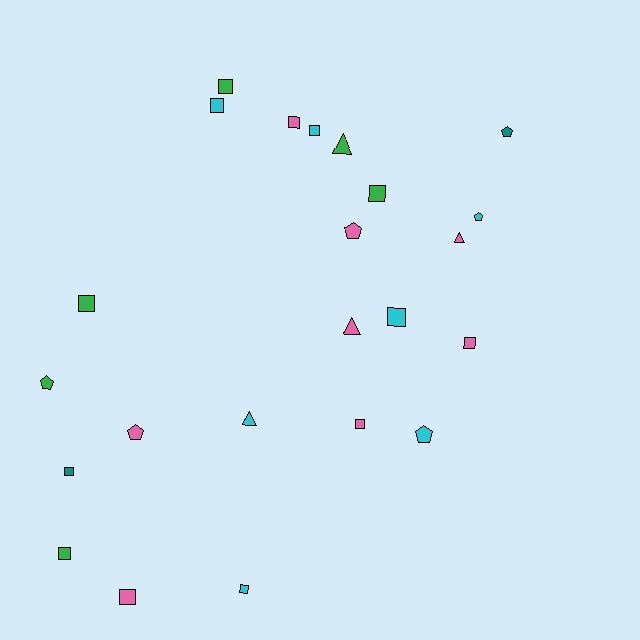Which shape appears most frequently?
Square, with 13 objects.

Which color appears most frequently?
Pink, with 8 objects.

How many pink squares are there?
There are 4 pink squares.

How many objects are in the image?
There are 23 objects.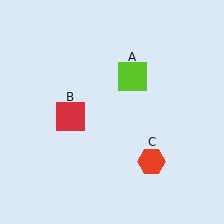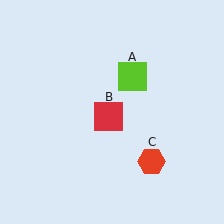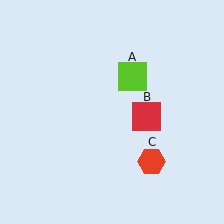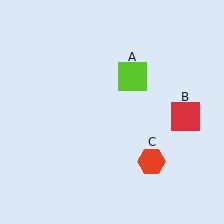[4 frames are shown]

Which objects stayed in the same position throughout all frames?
Lime square (object A) and red hexagon (object C) remained stationary.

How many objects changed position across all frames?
1 object changed position: red square (object B).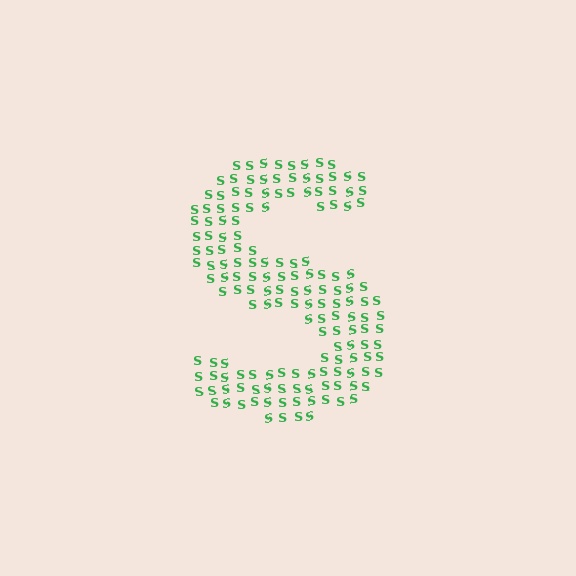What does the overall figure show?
The overall figure shows the letter S.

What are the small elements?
The small elements are letter S's.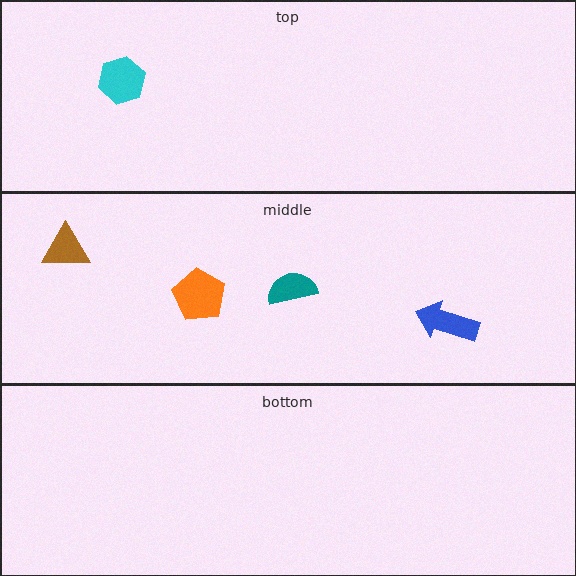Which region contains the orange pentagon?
The middle region.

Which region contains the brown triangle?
The middle region.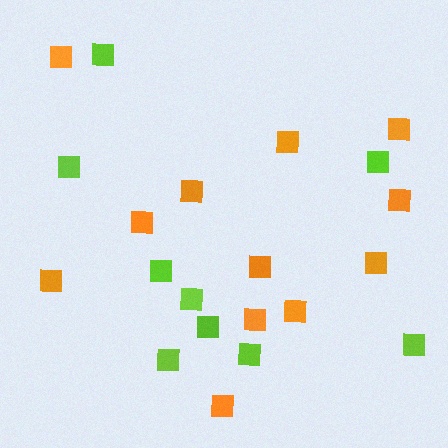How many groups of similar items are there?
There are 2 groups: one group of orange squares (12) and one group of lime squares (9).